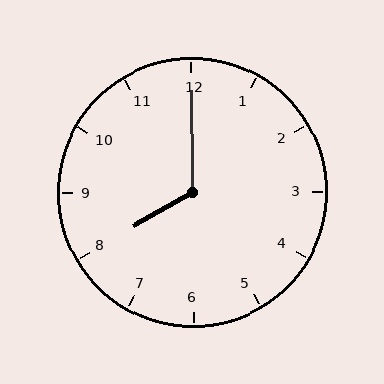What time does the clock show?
8:00.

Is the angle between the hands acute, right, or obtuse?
It is obtuse.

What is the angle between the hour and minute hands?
Approximately 120 degrees.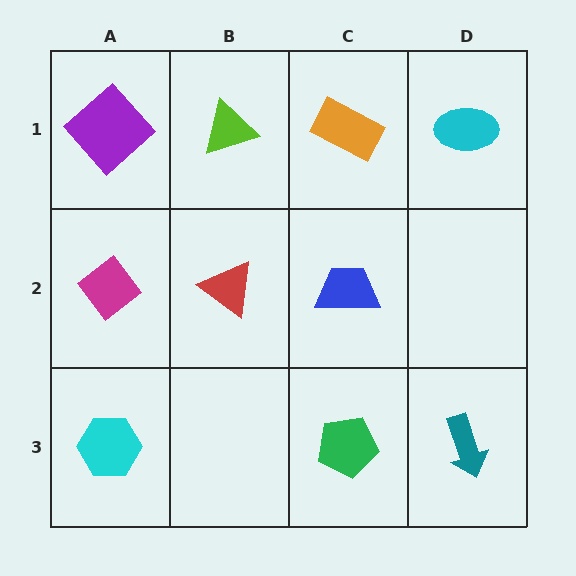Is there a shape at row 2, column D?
No, that cell is empty.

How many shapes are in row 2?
3 shapes.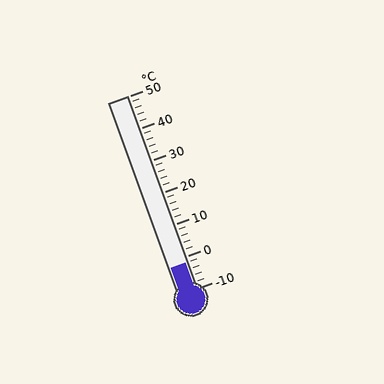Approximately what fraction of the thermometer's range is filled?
The thermometer is filled to approximately 15% of its range.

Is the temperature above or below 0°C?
The temperature is below 0°C.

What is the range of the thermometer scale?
The thermometer scale ranges from -10°C to 50°C.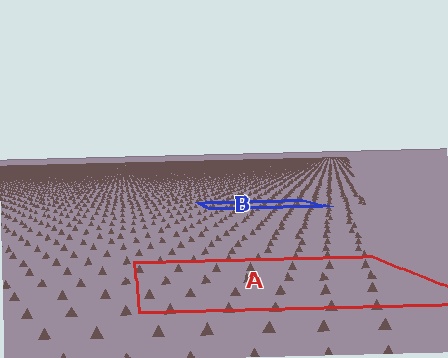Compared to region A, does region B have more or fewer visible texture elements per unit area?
Region B has more texture elements per unit area — they are packed more densely because it is farther away.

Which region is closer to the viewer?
Region A is closer. The texture elements there are larger and more spread out.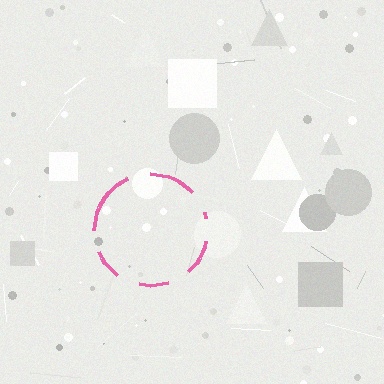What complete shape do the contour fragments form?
The contour fragments form a circle.